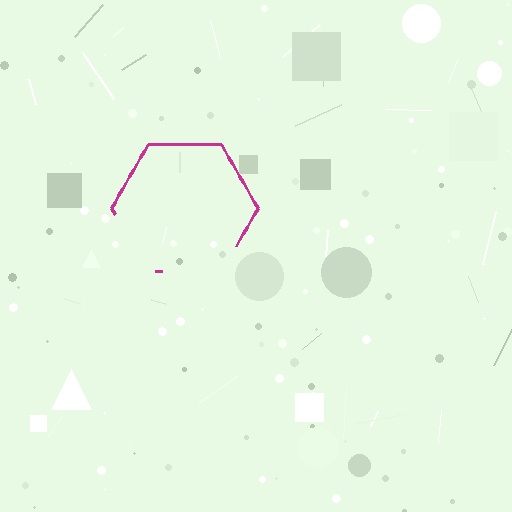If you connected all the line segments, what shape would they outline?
They would outline a hexagon.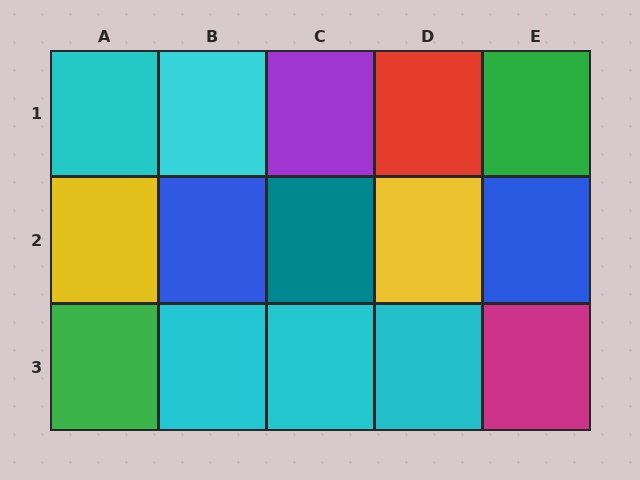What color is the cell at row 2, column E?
Blue.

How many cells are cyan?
5 cells are cyan.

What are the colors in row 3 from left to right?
Green, cyan, cyan, cyan, magenta.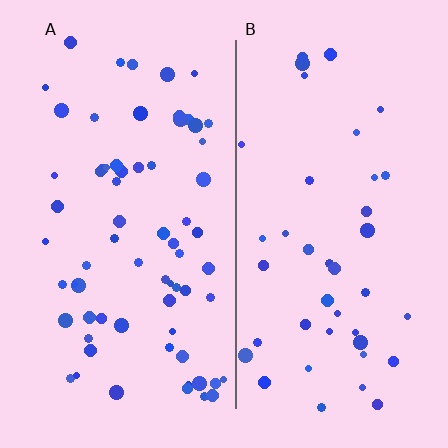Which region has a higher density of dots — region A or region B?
A (the left).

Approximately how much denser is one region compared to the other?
Approximately 1.6× — region A over region B.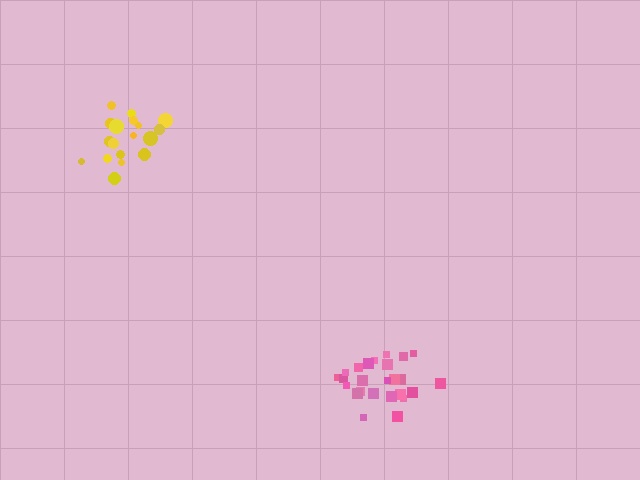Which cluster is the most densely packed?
Pink.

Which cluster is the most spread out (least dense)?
Yellow.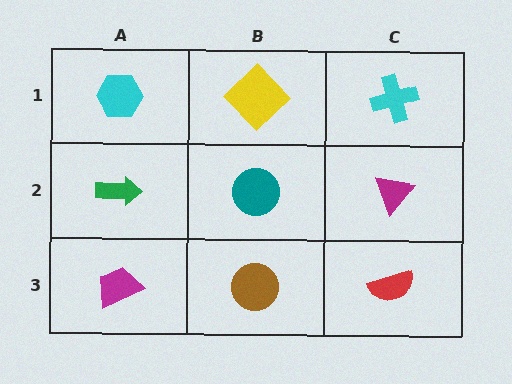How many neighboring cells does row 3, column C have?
2.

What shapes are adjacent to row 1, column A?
A green arrow (row 2, column A), a yellow diamond (row 1, column B).